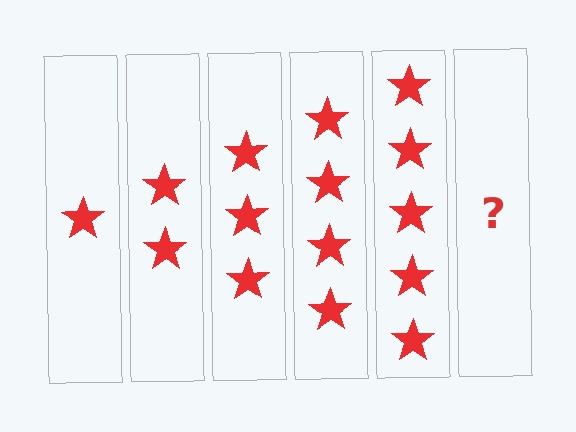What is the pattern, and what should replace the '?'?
The pattern is that each step adds one more star. The '?' should be 6 stars.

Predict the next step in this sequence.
The next step is 6 stars.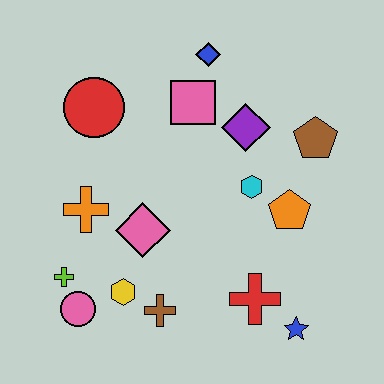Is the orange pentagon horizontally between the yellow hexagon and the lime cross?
No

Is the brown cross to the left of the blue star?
Yes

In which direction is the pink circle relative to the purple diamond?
The pink circle is below the purple diamond.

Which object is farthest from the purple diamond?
The pink circle is farthest from the purple diamond.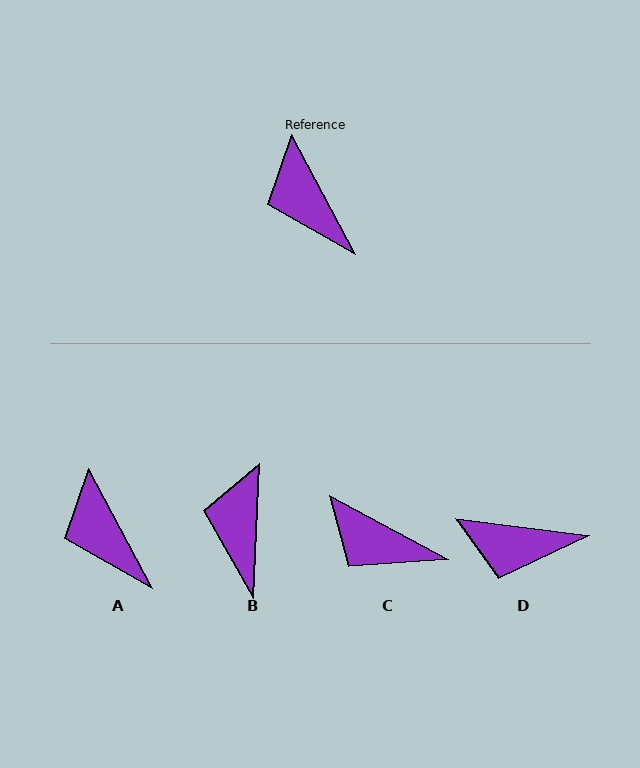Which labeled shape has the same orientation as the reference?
A.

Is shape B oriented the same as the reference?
No, it is off by about 31 degrees.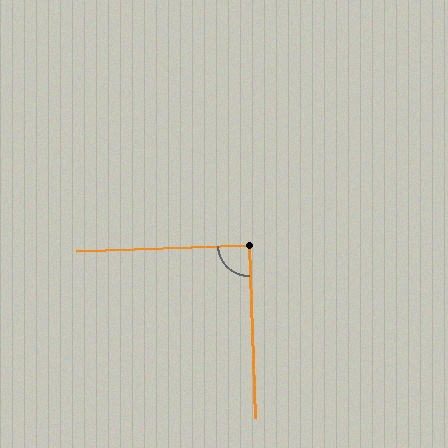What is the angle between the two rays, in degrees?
Approximately 90 degrees.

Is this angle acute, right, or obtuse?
It is approximately a right angle.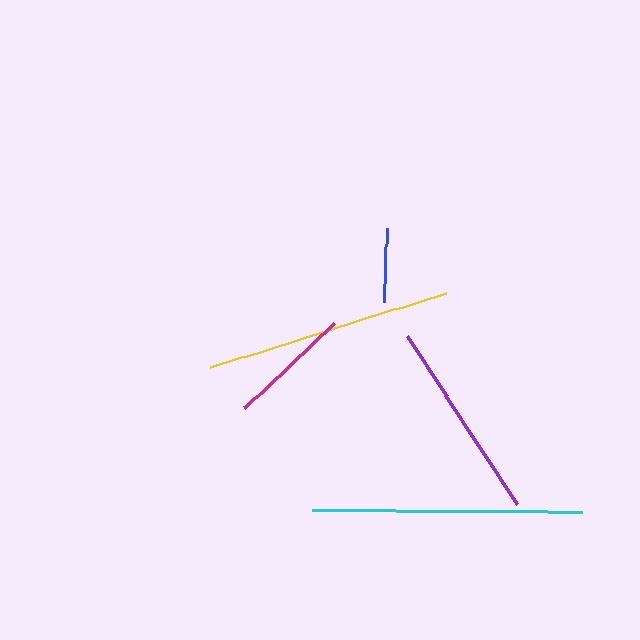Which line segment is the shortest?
The blue line is the shortest at approximately 74 pixels.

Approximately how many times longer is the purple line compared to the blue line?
The purple line is approximately 2.7 times the length of the blue line.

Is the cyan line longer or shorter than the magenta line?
The cyan line is longer than the magenta line.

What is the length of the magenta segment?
The magenta segment is approximately 124 pixels long.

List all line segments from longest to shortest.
From longest to shortest: cyan, yellow, purple, magenta, blue.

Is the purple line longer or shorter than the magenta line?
The purple line is longer than the magenta line.